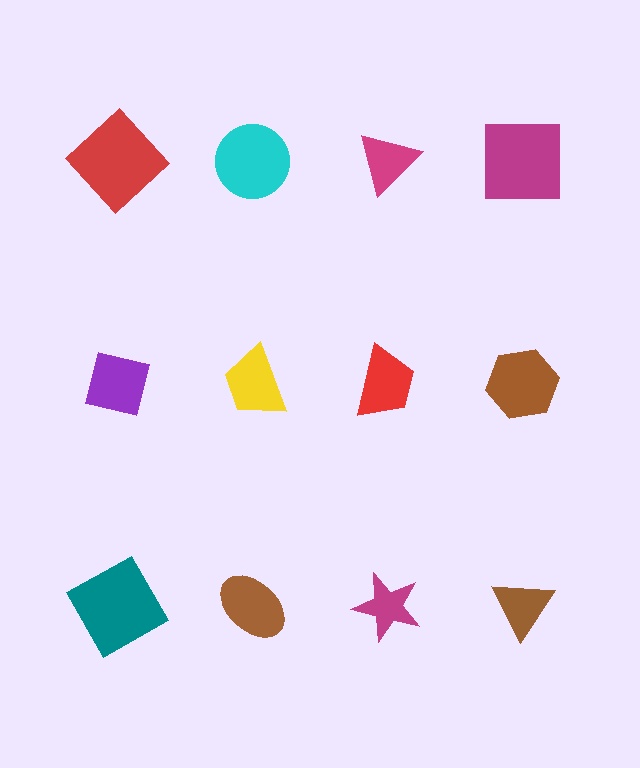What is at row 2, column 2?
A yellow trapezoid.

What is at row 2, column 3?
A red trapezoid.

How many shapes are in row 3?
4 shapes.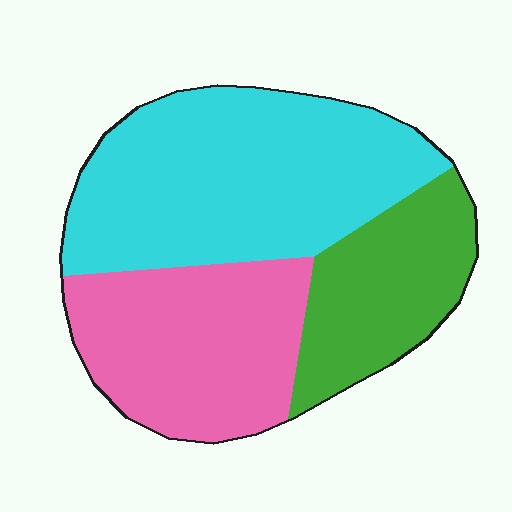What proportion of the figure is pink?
Pink covers around 30% of the figure.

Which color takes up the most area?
Cyan, at roughly 45%.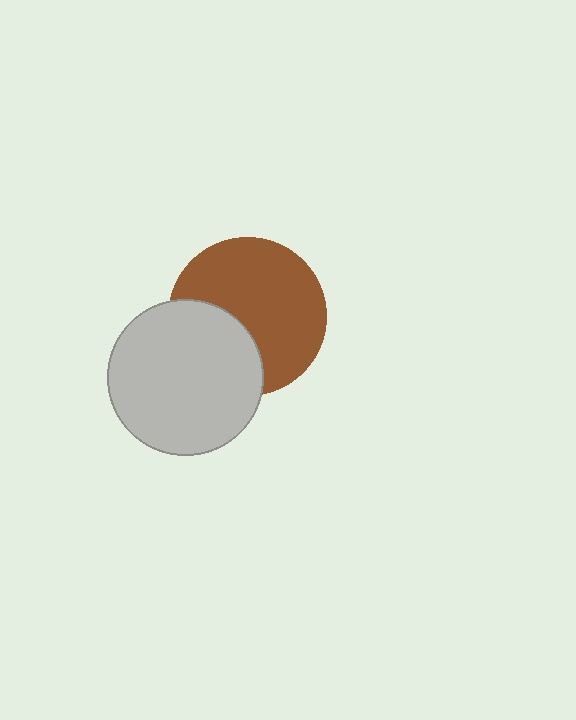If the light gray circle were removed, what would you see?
You would see the complete brown circle.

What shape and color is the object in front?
The object in front is a light gray circle.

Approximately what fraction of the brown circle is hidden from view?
Roughly 33% of the brown circle is hidden behind the light gray circle.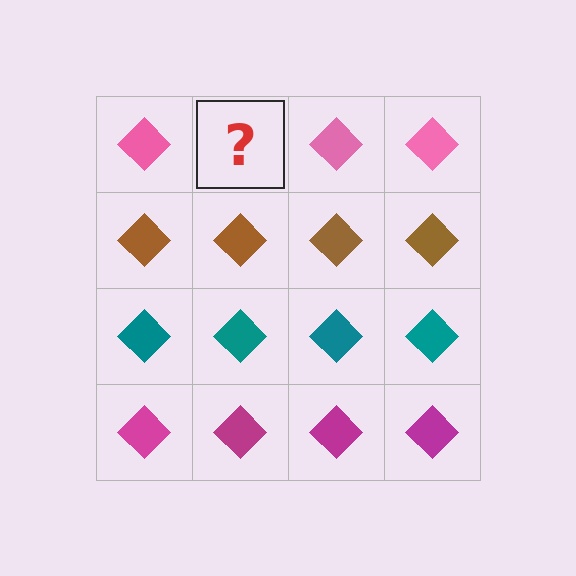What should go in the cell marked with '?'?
The missing cell should contain a pink diamond.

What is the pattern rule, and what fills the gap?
The rule is that each row has a consistent color. The gap should be filled with a pink diamond.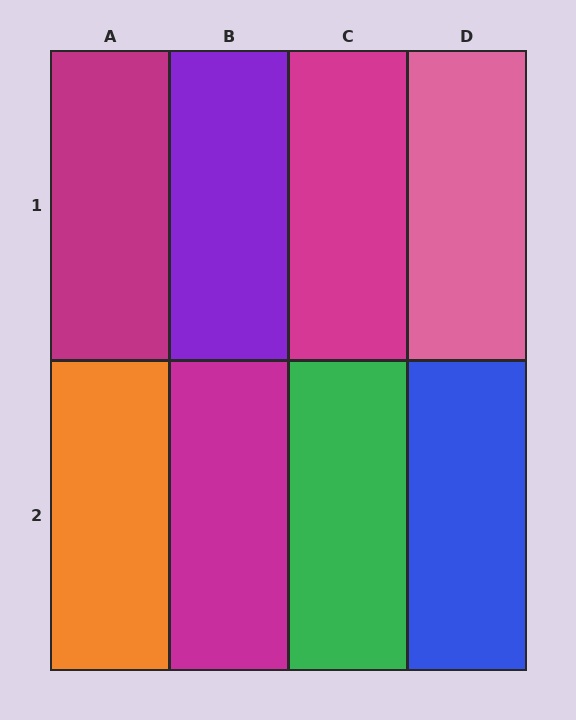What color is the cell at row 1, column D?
Pink.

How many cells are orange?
1 cell is orange.